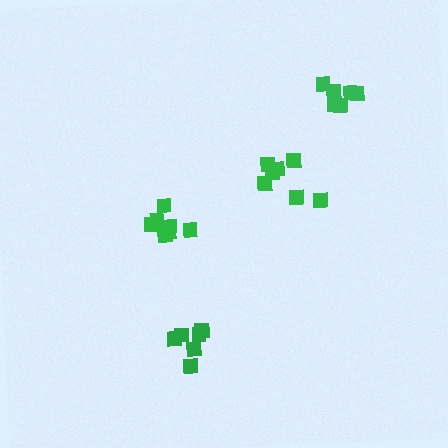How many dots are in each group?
Group 1: 7 dots, Group 2: 7 dots, Group 3: 7 dots, Group 4: 6 dots (27 total).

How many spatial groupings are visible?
There are 4 spatial groupings.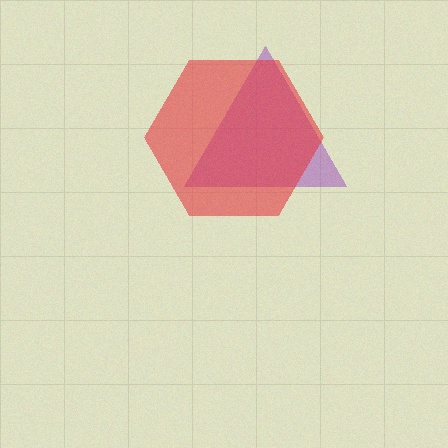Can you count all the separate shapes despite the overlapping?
Yes, there are 2 separate shapes.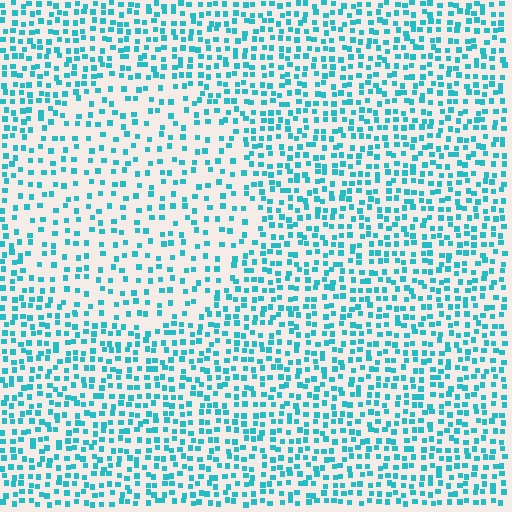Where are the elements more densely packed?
The elements are more densely packed outside the circle boundary.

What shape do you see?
I see a circle.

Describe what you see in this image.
The image contains small cyan elements arranged at two different densities. A circle-shaped region is visible where the elements are less densely packed than the surrounding area.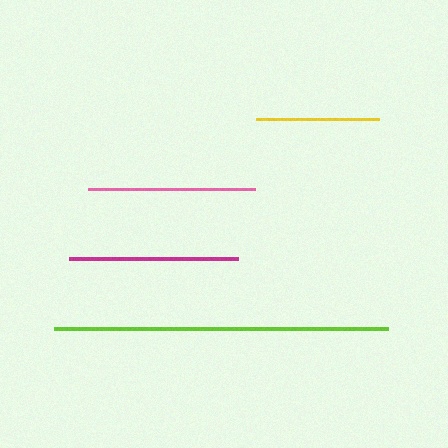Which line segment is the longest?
The lime line is the longest at approximately 334 pixels.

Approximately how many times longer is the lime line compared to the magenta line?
The lime line is approximately 2.0 times the length of the magenta line.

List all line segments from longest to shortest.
From longest to shortest: lime, magenta, pink, yellow.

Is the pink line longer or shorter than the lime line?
The lime line is longer than the pink line.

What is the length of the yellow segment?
The yellow segment is approximately 123 pixels long.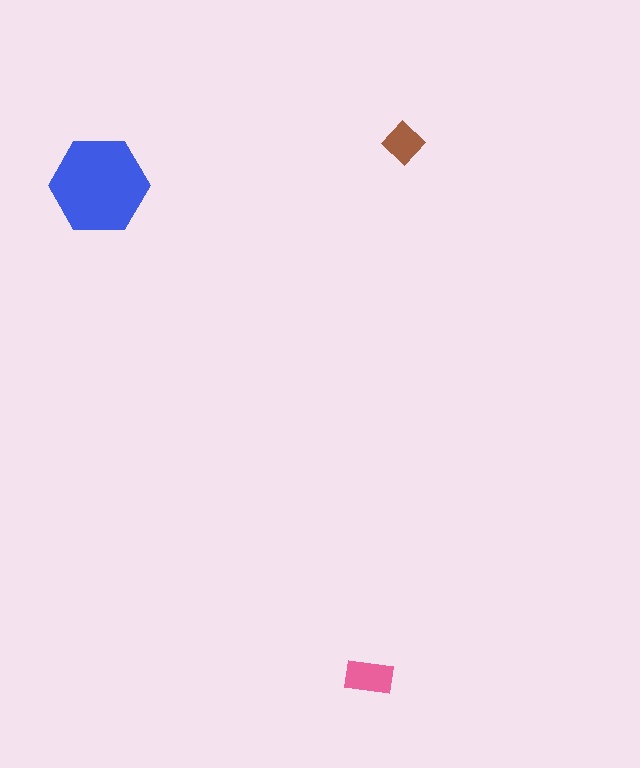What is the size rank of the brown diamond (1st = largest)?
3rd.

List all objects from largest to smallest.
The blue hexagon, the pink rectangle, the brown diamond.